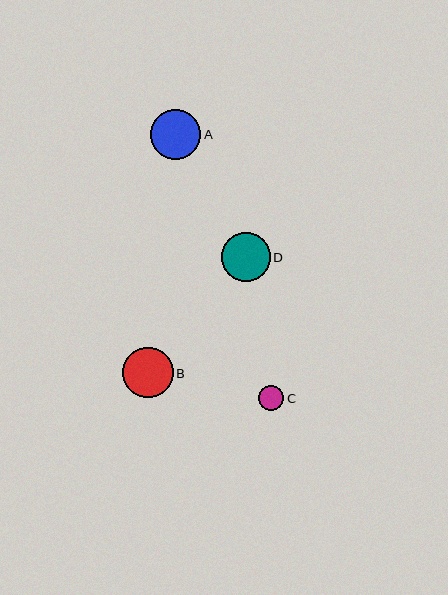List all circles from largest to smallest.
From largest to smallest: B, A, D, C.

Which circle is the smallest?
Circle C is the smallest with a size of approximately 25 pixels.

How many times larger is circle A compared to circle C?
Circle A is approximately 2.0 times the size of circle C.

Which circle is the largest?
Circle B is the largest with a size of approximately 51 pixels.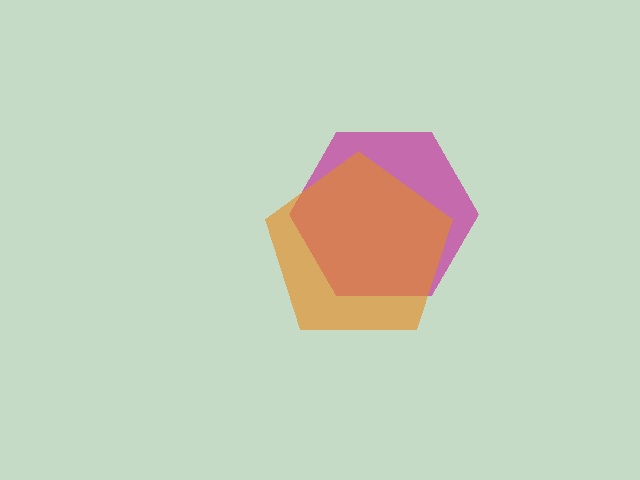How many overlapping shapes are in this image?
There are 2 overlapping shapes in the image.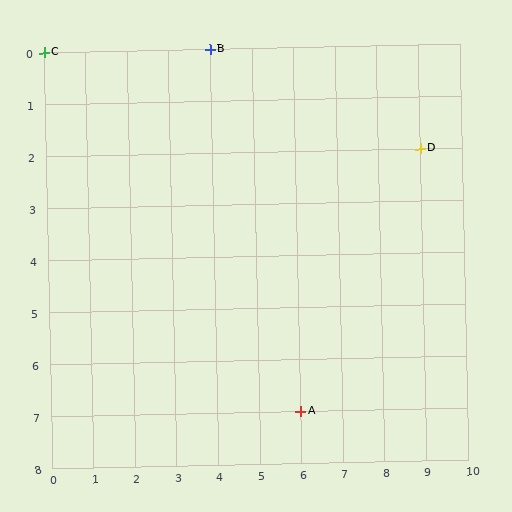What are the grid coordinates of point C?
Point C is at grid coordinates (0, 0).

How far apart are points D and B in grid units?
Points D and B are 5 columns and 2 rows apart (about 5.4 grid units diagonally).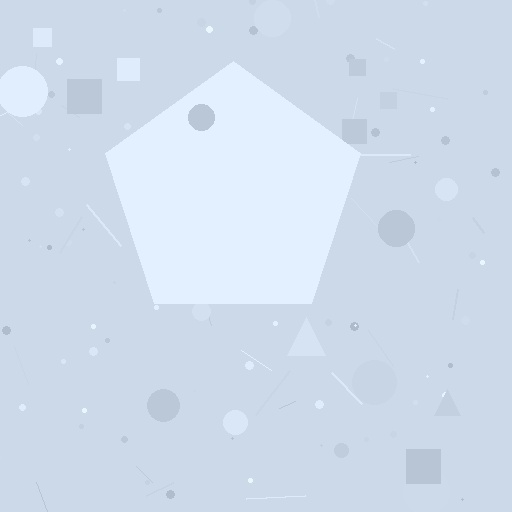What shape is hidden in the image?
A pentagon is hidden in the image.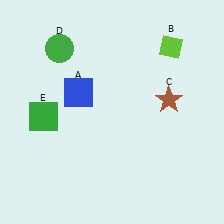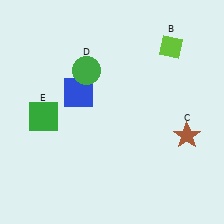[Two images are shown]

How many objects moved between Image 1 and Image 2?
2 objects moved between the two images.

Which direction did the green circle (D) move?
The green circle (D) moved right.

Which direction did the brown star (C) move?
The brown star (C) moved down.